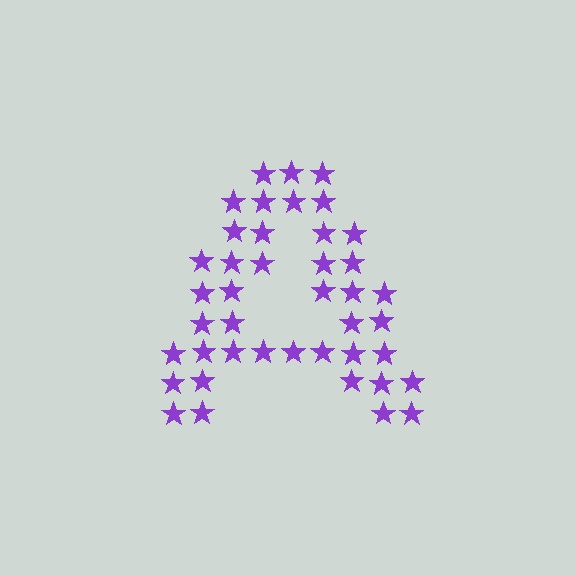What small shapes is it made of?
It is made of small stars.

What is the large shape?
The large shape is the letter A.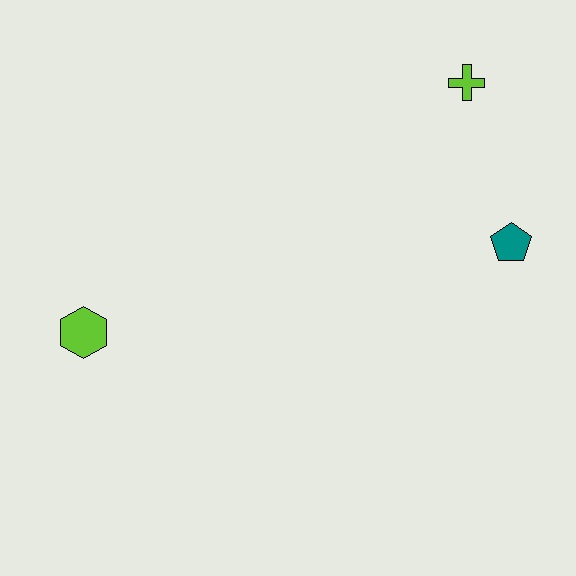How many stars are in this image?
There are no stars.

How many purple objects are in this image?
There are no purple objects.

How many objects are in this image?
There are 3 objects.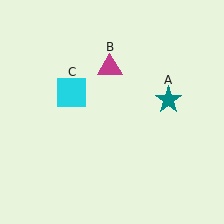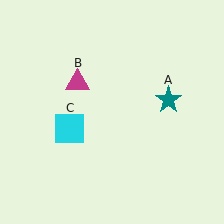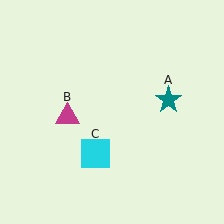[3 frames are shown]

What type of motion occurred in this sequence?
The magenta triangle (object B), cyan square (object C) rotated counterclockwise around the center of the scene.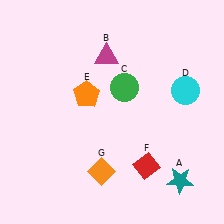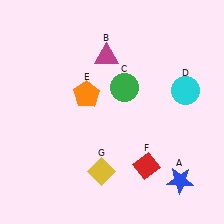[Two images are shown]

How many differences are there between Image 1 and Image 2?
There are 2 differences between the two images.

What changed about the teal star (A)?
In Image 1, A is teal. In Image 2, it changed to blue.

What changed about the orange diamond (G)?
In Image 1, G is orange. In Image 2, it changed to yellow.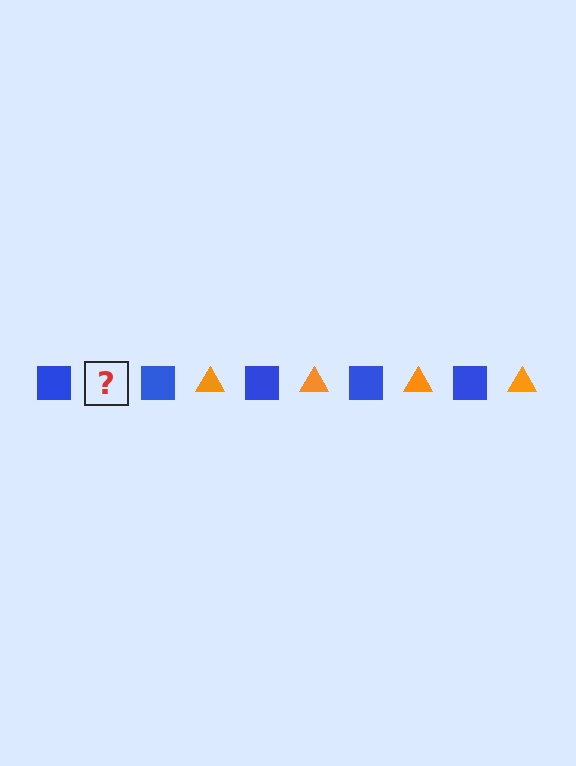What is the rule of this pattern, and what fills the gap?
The rule is that the pattern alternates between blue square and orange triangle. The gap should be filled with an orange triangle.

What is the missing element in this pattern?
The missing element is an orange triangle.